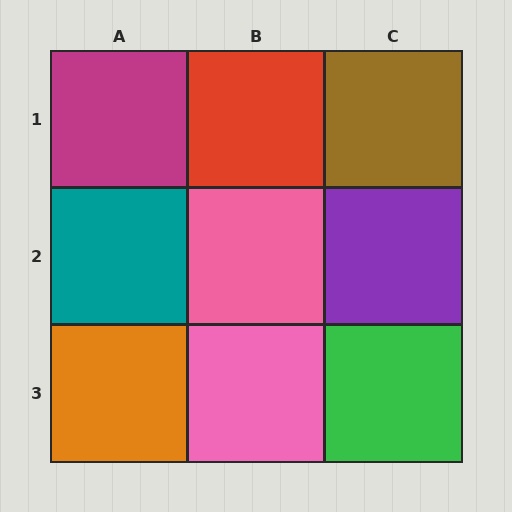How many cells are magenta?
1 cell is magenta.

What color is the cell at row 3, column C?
Green.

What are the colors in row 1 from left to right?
Magenta, red, brown.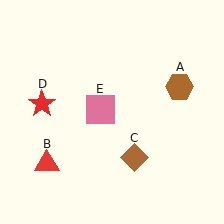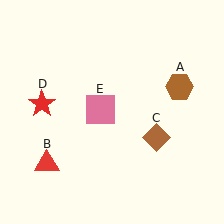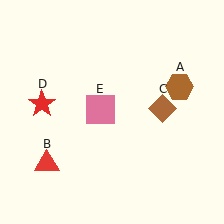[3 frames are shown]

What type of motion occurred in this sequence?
The brown diamond (object C) rotated counterclockwise around the center of the scene.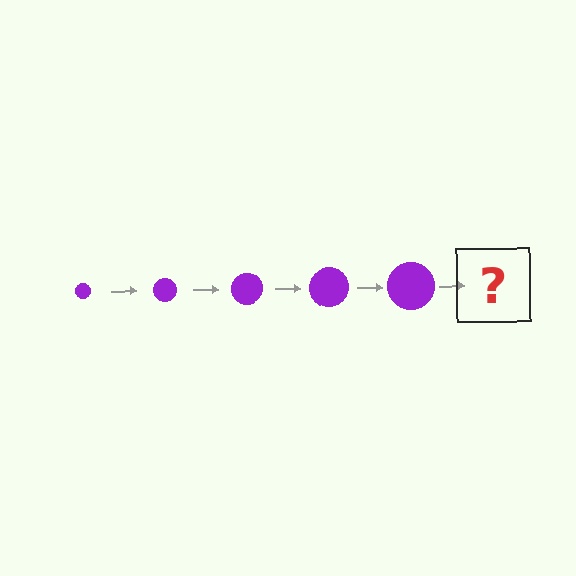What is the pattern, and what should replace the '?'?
The pattern is that the circle gets progressively larger each step. The '?' should be a purple circle, larger than the previous one.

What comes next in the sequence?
The next element should be a purple circle, larger than the previous one.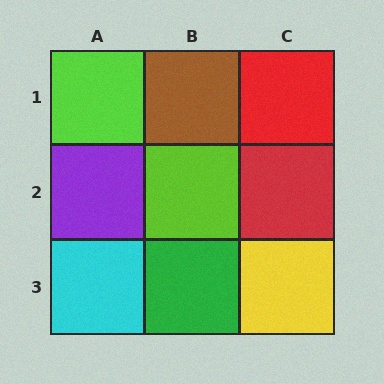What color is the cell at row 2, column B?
Lime.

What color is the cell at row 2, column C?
Red.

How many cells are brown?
1 cell is brown.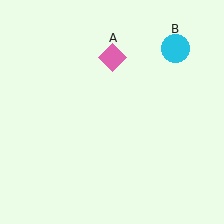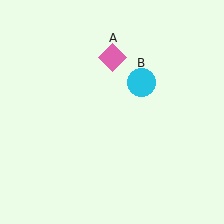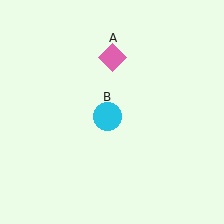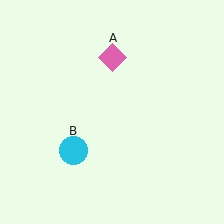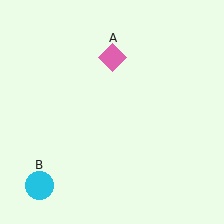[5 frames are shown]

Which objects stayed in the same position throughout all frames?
Pink diamond (object A) remained stationary.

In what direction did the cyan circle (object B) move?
The cyan circle (object B) moved down and to the left.